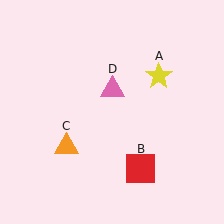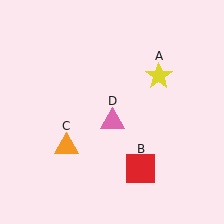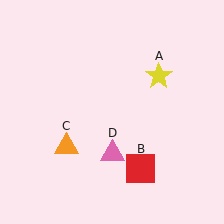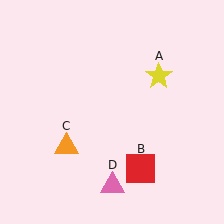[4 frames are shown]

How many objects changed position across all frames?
1 object changed position: pink triangle (object D).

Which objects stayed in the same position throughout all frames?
Yellow star (object A) and red square (object B) and orange triangle (object C) remained stationary.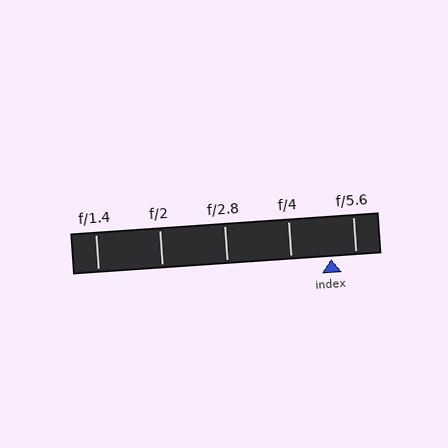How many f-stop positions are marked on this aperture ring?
There are 5 f-stop positions marked.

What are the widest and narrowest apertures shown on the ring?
The widest aperture shown is f/1.4 and the narrowest is f/5.6.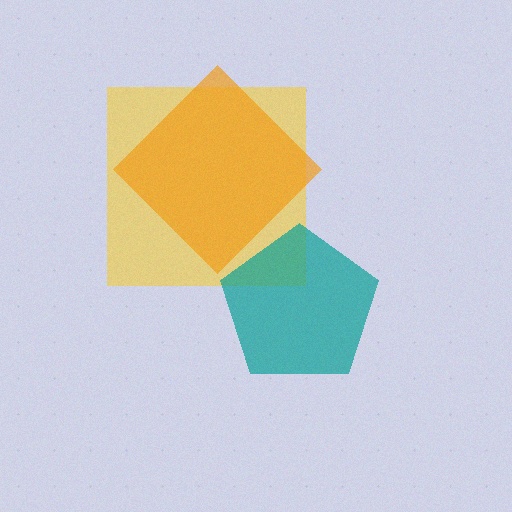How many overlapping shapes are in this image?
There are 3 overlapping shapes in the image.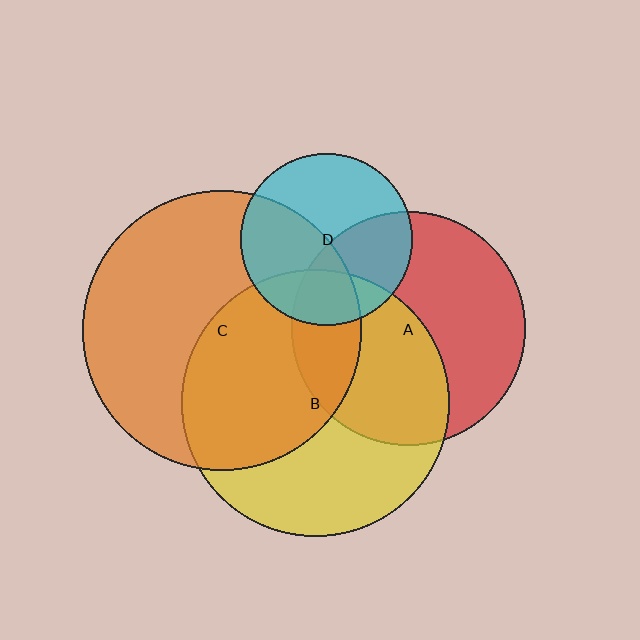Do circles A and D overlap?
Yes.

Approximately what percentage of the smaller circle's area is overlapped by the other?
Approximately 40%.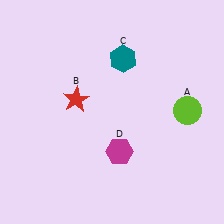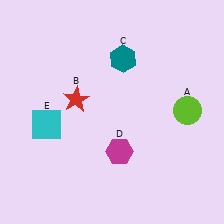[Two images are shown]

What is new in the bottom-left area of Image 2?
A cyan square (E) was added in the bottom-left area of Image 2.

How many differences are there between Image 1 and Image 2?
There is 1 difference between the two images.